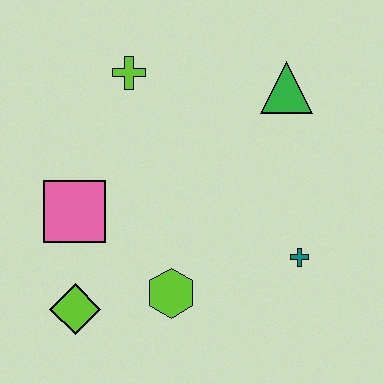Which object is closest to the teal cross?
The lime hexagon is closest to the teal cross.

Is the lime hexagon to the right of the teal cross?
No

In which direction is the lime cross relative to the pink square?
The lime cross is above the pink square.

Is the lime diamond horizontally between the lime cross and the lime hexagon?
No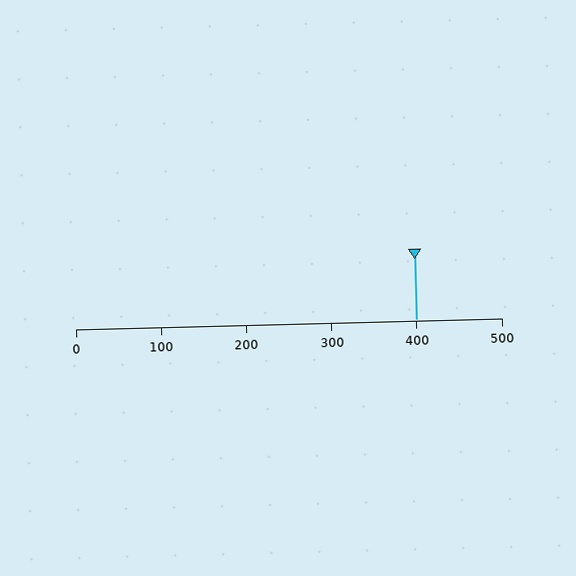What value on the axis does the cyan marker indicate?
The marker indicates approximately 400.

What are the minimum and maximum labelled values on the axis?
The axis runs from 0 to 500.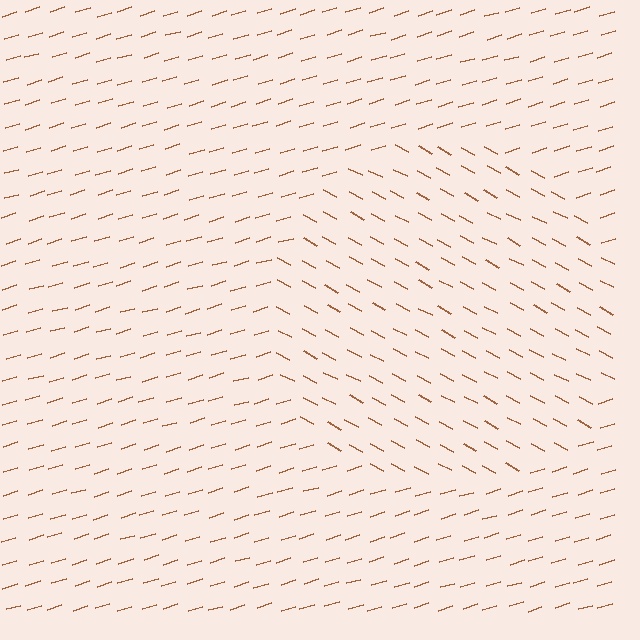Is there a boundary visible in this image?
Yes, there is a texture boundary formed by a change in line orientation.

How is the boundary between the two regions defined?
The boundary is defined purely by a change in line orientation (approximately 45 degrees difference). All lines are the same color and thickness.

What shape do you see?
I see a circle.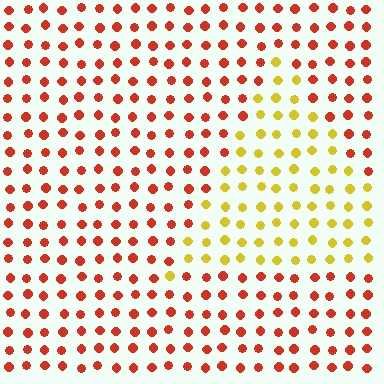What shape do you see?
I see a triangle.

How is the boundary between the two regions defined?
The boundary is defined purely by a slight shift in hue (about 51 degrees). Spacing, size, and orientation are identical on both sides.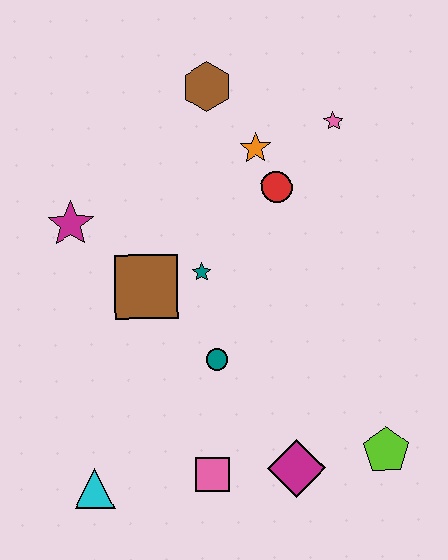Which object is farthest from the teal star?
The lime pentagon is farthest from the teal star.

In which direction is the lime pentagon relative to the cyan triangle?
The lime pentagon is to the right of the cyan triangle.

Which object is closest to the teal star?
The brown square is closest to the teal star.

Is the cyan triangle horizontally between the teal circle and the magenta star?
Yes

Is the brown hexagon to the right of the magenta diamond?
No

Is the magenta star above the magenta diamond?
Yes